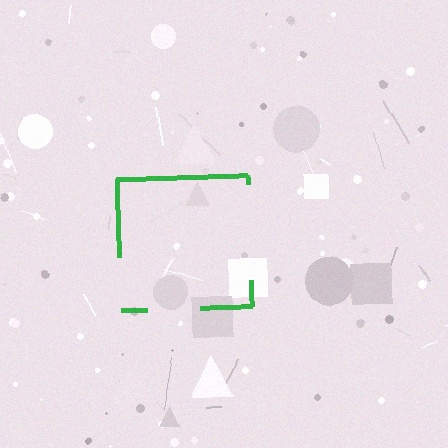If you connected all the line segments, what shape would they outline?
They would outline a square.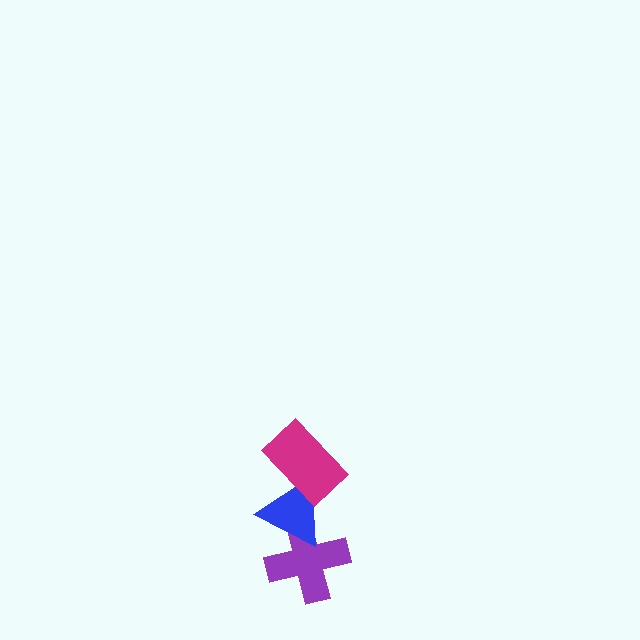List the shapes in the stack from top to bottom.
From top to bottom: the magenta rectangle, the blue triangle, the purple cross.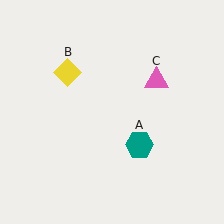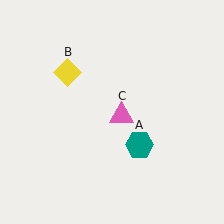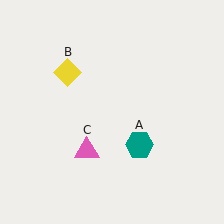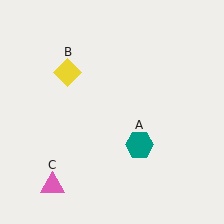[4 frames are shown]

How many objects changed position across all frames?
1 object changed position: pink triangle (object C).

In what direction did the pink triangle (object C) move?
The pink triangle (object C) moved down and to the left.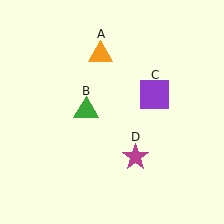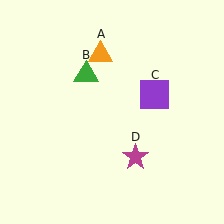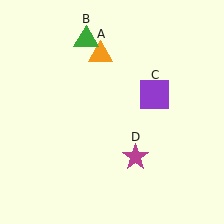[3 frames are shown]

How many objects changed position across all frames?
1 object changed position: green triangle (object B).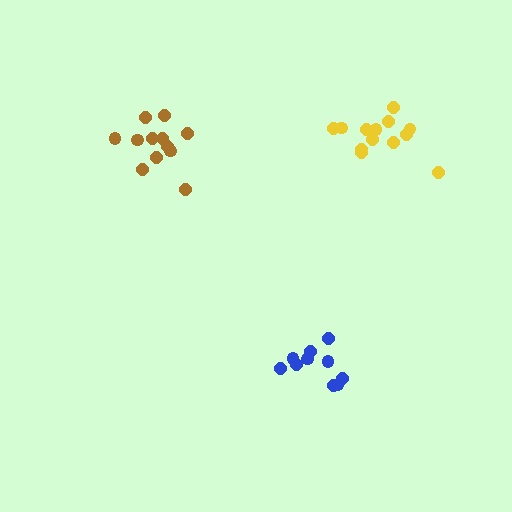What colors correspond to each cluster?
The clusters are colored: yellow, blue, brown.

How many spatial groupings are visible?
There are 3 spatial groupings.